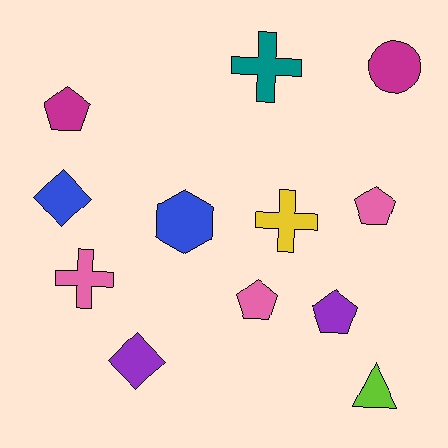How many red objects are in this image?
There are no red objects.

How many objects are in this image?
There are 12 objects.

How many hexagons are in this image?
There is 1 hexagon.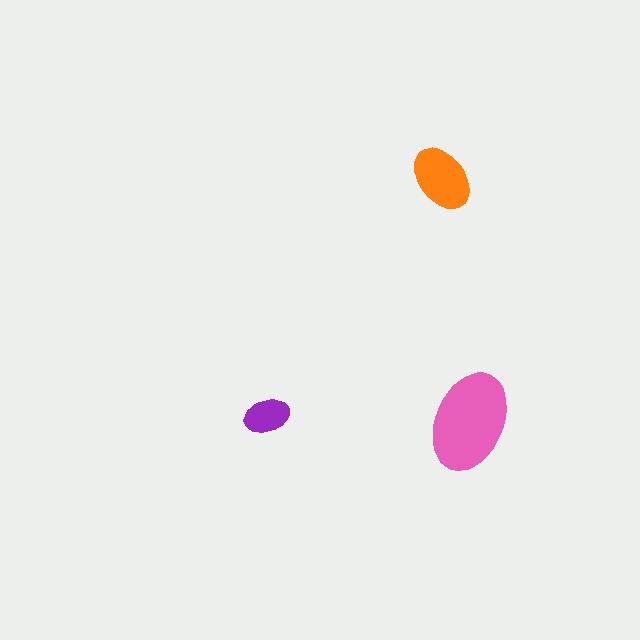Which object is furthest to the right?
The pink ellipse is rightmost.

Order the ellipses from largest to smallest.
the pink one, the orange one, the purple one.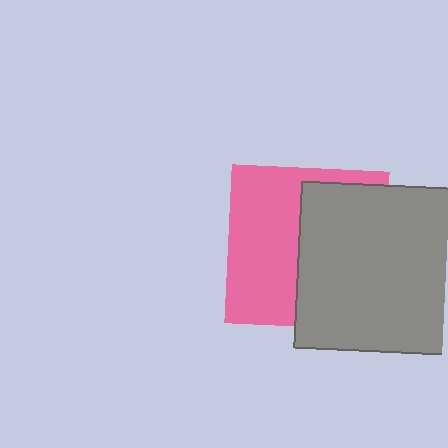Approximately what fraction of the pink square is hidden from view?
Roughly 51% of the pink square is hidden behind the gray rectangle.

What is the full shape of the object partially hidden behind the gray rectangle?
The partially hidden object is a pink square.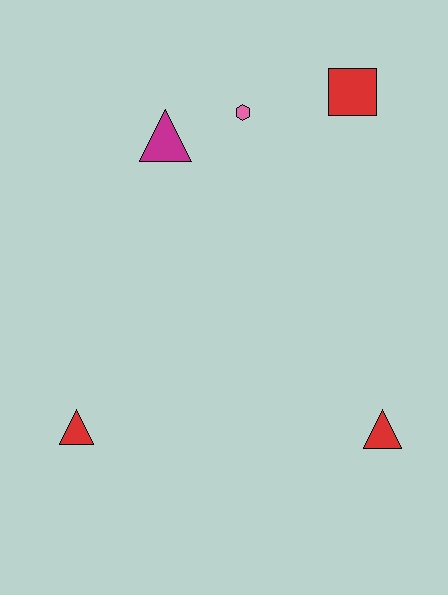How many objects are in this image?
There are 5 objects.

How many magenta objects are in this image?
There is 1 magenta object.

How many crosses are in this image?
There are no crosses.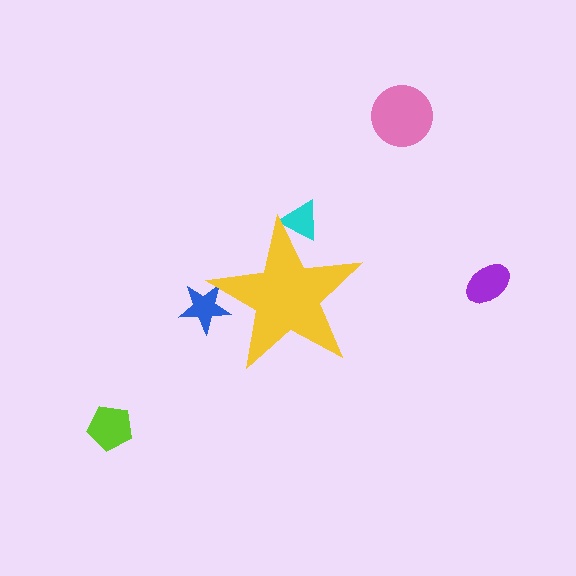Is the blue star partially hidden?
Yes, the blue star is partially hidden behind the yellow star.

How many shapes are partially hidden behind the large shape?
2 shapes are partially hidden.